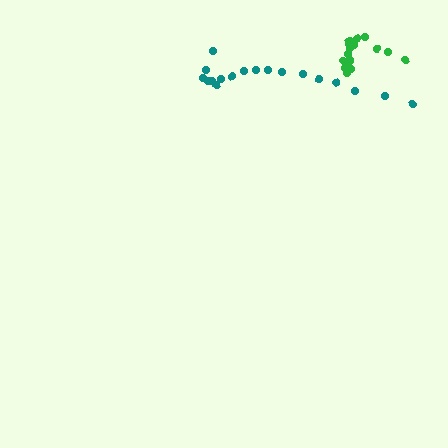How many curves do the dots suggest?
There are 2 distinct paths.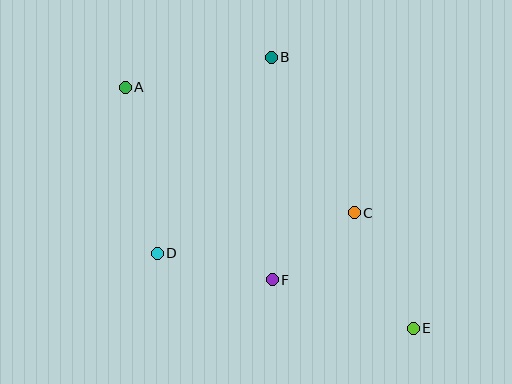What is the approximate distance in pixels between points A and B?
The distance between A and B is approximately 149 pixels.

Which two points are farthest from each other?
Points A and E are farthest from each other.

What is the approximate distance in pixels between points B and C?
The distance between B and C is approximately 177 pixels.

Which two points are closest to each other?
Points C and F are closest to each other.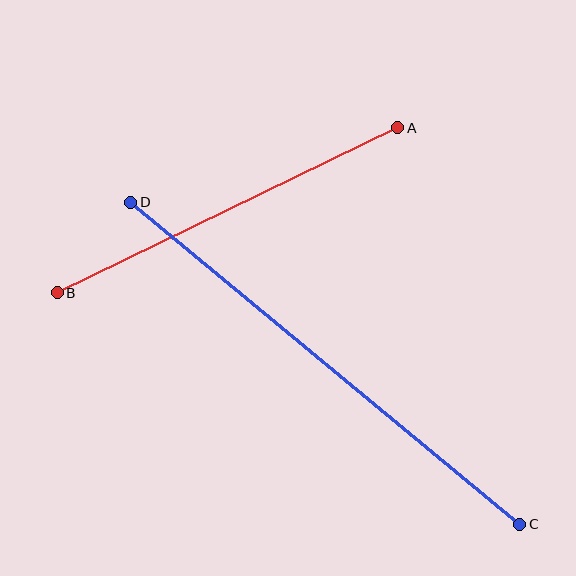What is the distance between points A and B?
The distance is approximately 378 pixels.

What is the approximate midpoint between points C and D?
The midpoint is at approximately (325, 363) pixels.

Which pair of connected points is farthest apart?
Points C and D are farthest apart.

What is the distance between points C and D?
The distance is approximately 505 pixels.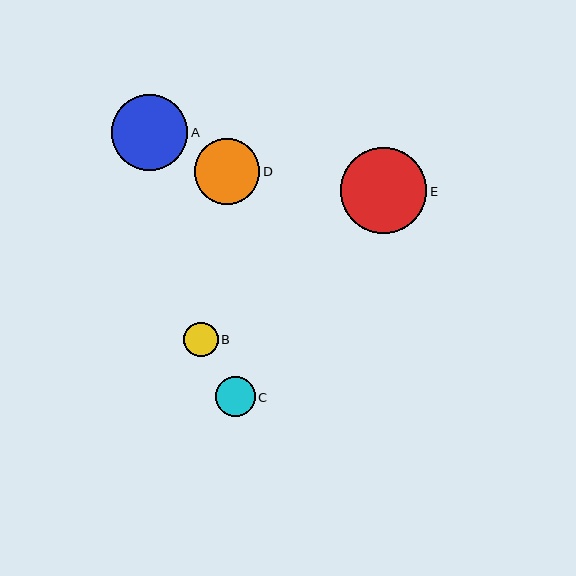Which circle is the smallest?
Circle B is the smallest with a size of approximately 34 pixels.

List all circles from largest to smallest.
From largest to smallest: E, A, D, C, B.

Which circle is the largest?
Circle E is the largest with a size of approximately 87 pixels.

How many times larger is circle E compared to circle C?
Circle E is approximately 2.2 times the size of circle C.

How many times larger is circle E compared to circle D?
Circle E is approximately 1.3 times the size of circle D.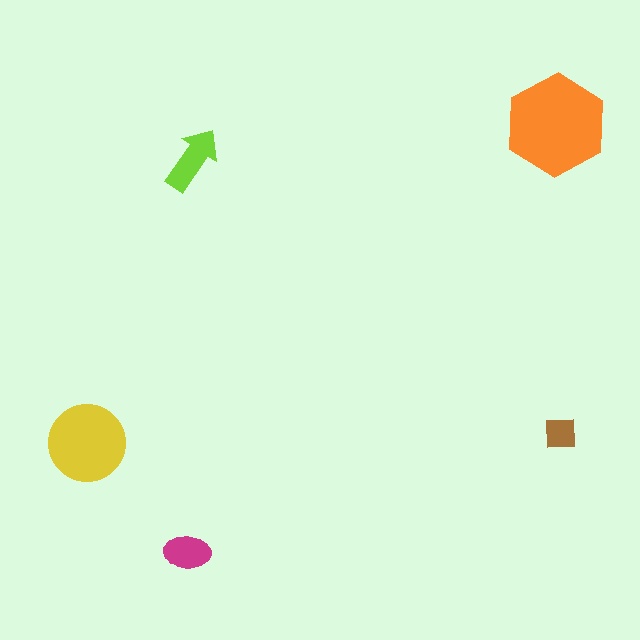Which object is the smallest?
The brown square.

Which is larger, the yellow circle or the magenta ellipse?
The yellow circle.